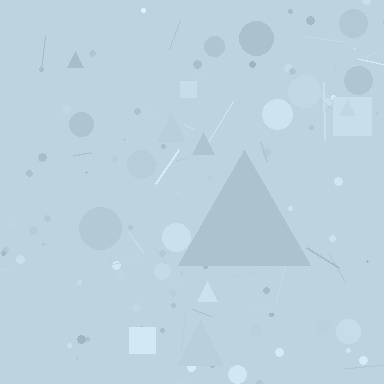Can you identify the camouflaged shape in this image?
The camouflaged shape is a triangle.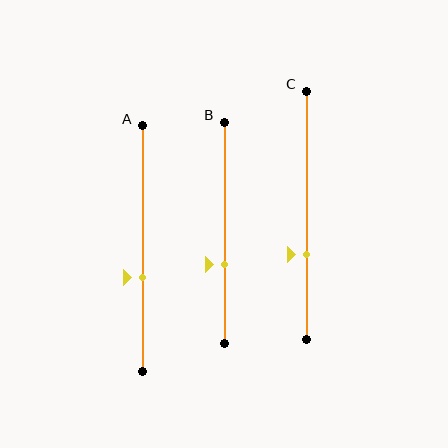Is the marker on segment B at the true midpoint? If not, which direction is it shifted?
No, the marker on segment B is shifted downward by about 14% of the segment length.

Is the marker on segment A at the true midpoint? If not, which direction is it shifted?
No, the marker on segment A is shifted downward by about 12% of the segment length.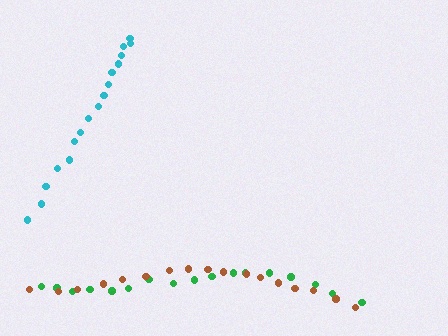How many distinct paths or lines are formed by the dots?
There are 3 distinct paths.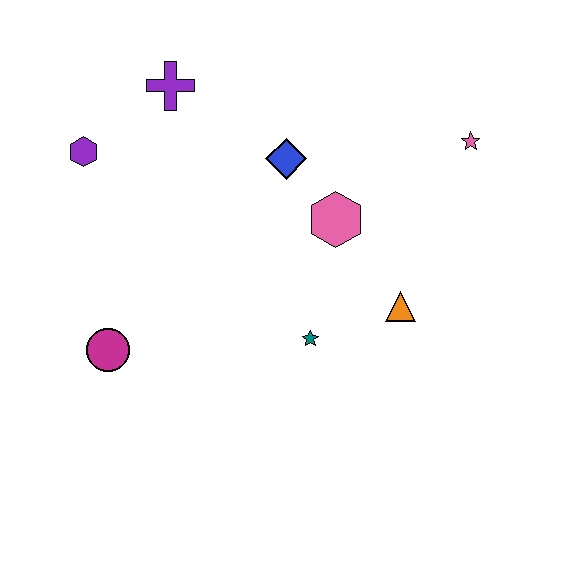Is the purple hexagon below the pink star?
Yes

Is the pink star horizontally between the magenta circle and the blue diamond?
No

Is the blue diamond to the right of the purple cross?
Yes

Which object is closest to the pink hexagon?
The blue diamond is closest to the pink hexagon.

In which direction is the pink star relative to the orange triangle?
The pink star is above the orange triangle.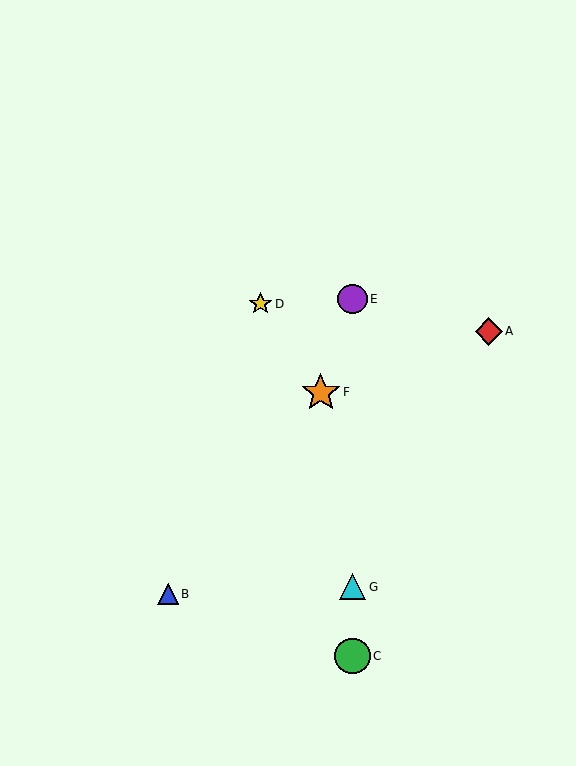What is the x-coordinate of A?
Object A is at x≈489.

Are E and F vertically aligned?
No, E is at x≈353 and F is at x≈321.